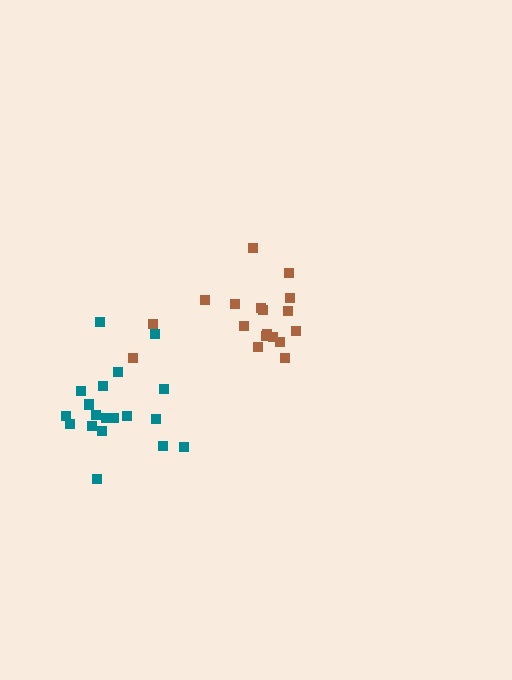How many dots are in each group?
Group 1: 19 dots, Group 2: 18 dots (37 total).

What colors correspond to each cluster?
The clusters are colored: teal, brown.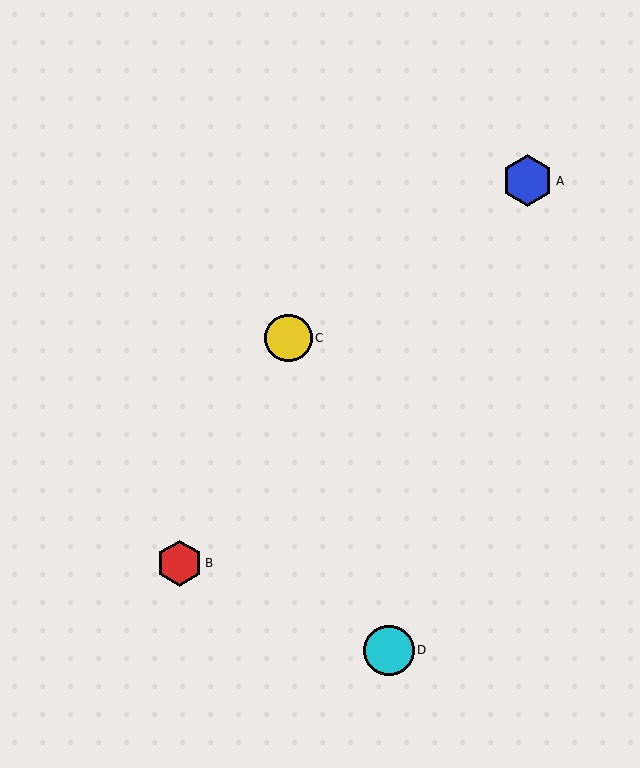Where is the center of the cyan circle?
The center of the cyan circle is at (389, 650).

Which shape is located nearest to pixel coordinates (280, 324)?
The yellow circle (labeled C) at (289, 338) is nearest to that location.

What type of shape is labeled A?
Shape A is a blue hexagon.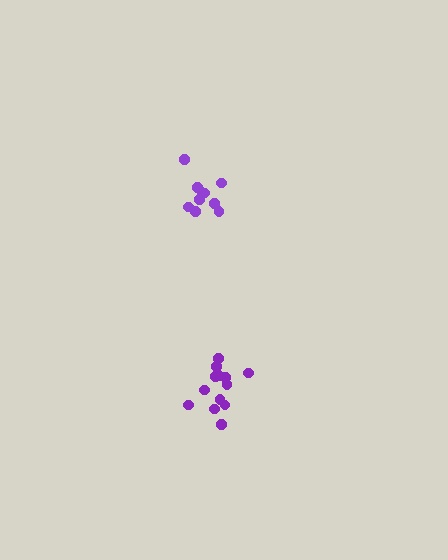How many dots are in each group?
Group 1: 10 dots, Group 2: 13 dots (23 total).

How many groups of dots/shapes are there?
There are 2 groups.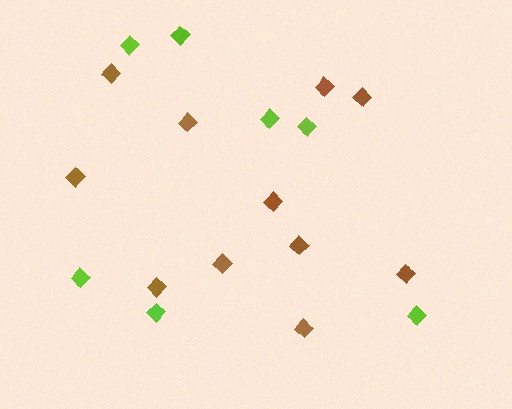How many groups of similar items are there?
There are 2 groups: one group of lime diamonds (7) and one group of brown diamonds (11).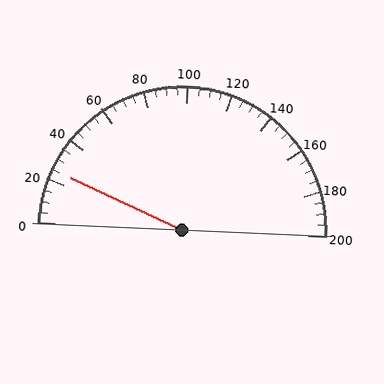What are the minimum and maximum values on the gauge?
The gauge ranges from 0 to 200.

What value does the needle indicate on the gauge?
The needle indicates approximately 25.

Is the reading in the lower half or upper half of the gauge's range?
The reading is in the lower half of the range (0 to 200).